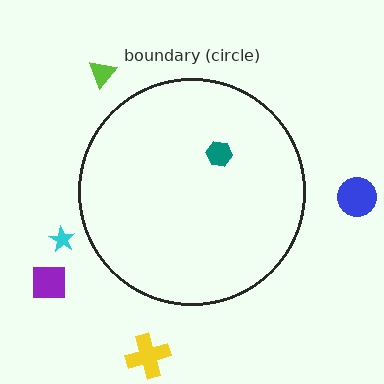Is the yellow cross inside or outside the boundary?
Outside.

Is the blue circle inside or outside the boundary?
Outside.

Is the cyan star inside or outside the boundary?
Outside.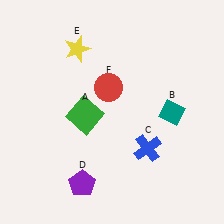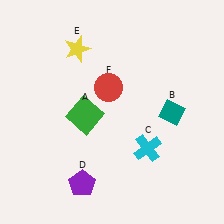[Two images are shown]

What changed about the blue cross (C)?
In Image 1, C is blue. In Image 2, it changed to cyan.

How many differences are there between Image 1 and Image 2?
There is 1 difference between the two images.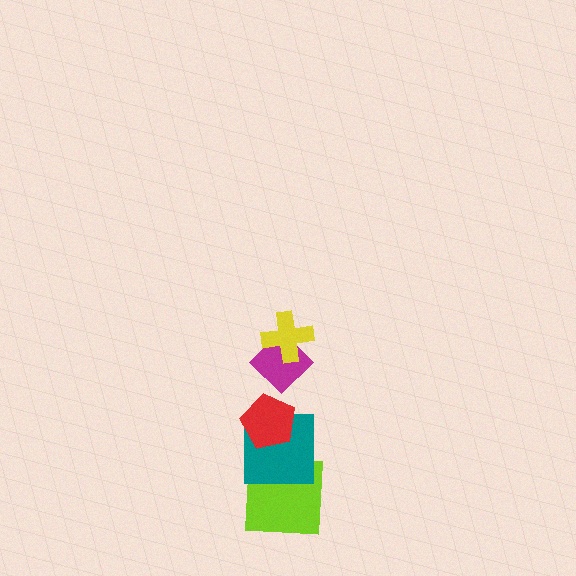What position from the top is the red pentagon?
The red pentagon is 3rd from the top.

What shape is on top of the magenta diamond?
The yellow cross is on top of the magenta diamond.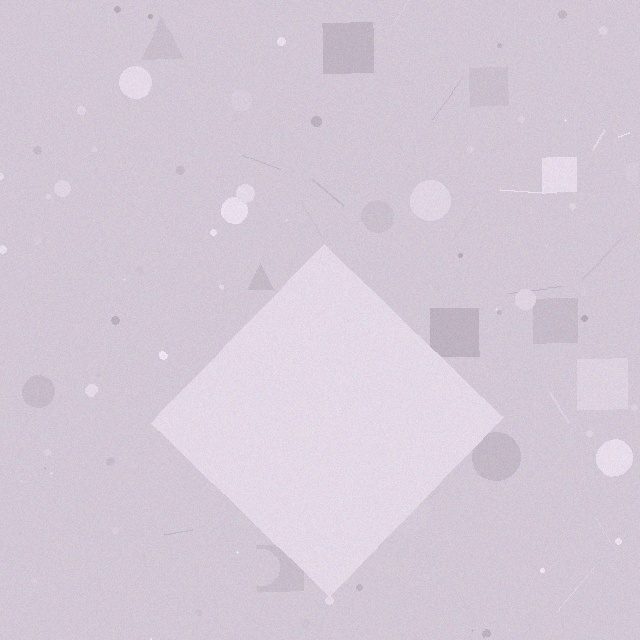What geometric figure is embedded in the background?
A diamond is embedded in the background.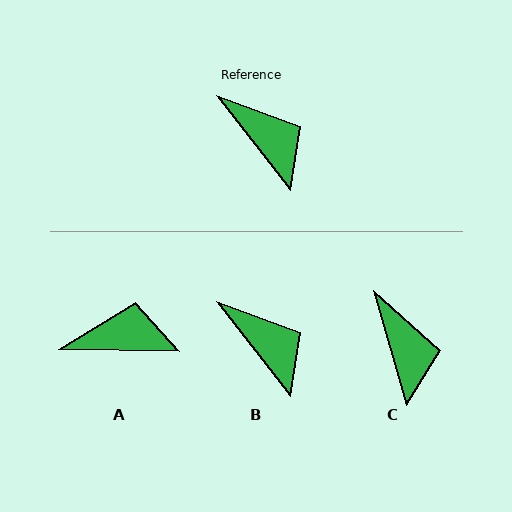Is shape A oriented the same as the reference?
No, it is off by about 51 degrees.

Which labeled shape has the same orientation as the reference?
B.